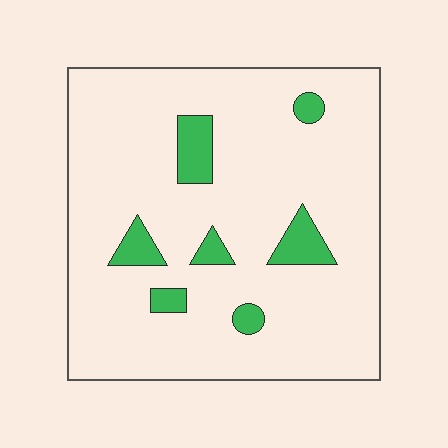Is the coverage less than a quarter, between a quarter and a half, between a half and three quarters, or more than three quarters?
Less than a quarter.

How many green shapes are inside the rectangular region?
7.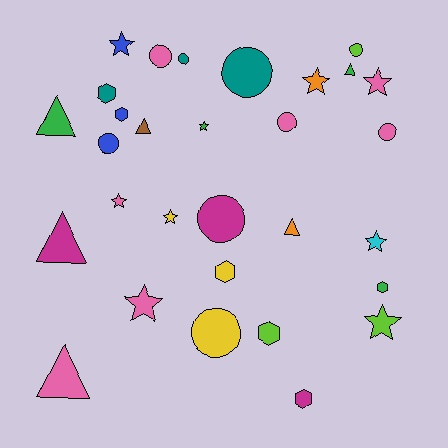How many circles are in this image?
There are 9 circles.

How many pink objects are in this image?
There are 7 pink objects.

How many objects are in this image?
There are 30 objects.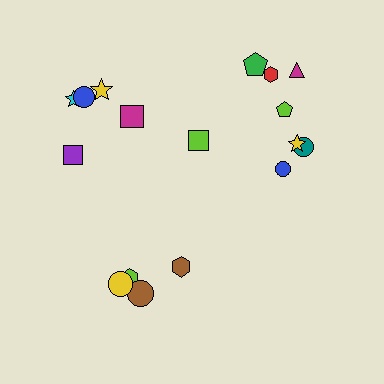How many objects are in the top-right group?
There are 8 objects.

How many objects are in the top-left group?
There are 5 objects.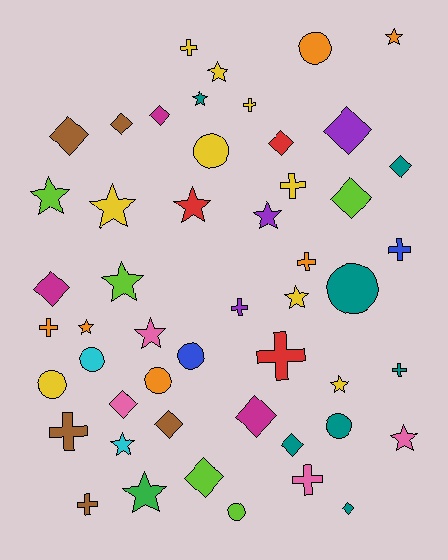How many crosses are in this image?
There are 12 crosses.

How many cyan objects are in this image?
There are 2 cyan objects.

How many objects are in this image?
There are 50 objects.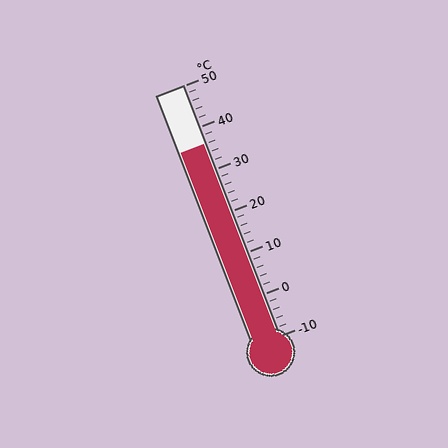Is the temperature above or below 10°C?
The temperature is above 10°C.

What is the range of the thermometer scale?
The thermometer scale ranges from -10°C to 50°C.